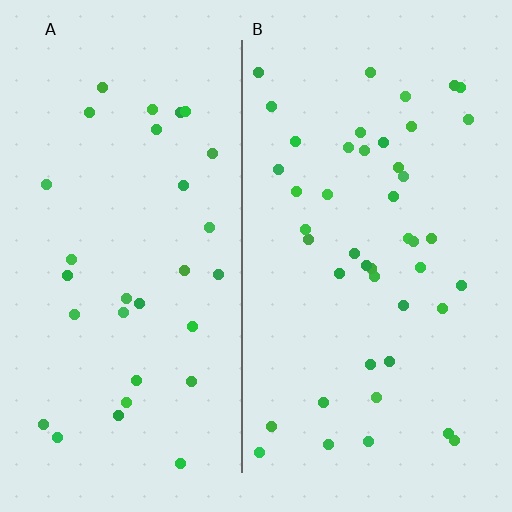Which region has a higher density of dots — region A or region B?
B (the right).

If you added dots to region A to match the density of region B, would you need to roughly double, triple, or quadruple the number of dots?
Approximately double.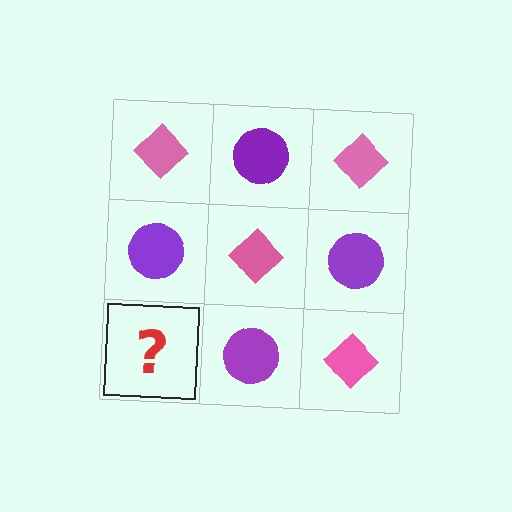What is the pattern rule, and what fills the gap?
The rule is that it alternates pink diamond and purple circle in a checkerboard pattern. The gap should be filled with a pink diamond.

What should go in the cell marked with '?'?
The missing cell should contain a pink diamond.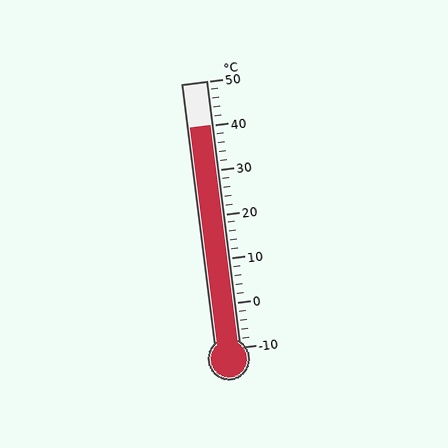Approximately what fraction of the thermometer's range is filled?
The thermometer is filled to approximately 85% of its range.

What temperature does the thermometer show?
The thermometer shows approximately 40°C.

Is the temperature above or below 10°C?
The temperature is above 10°C.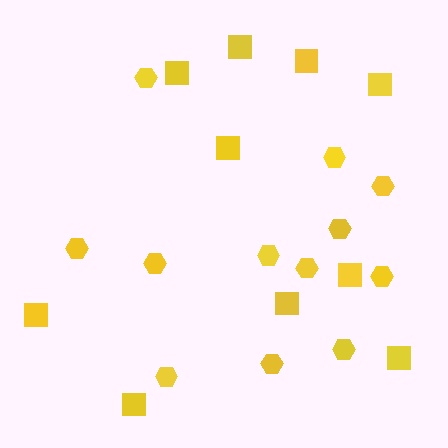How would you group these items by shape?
There are 2 groups: one group of hexagons (12) and one group of squares (10).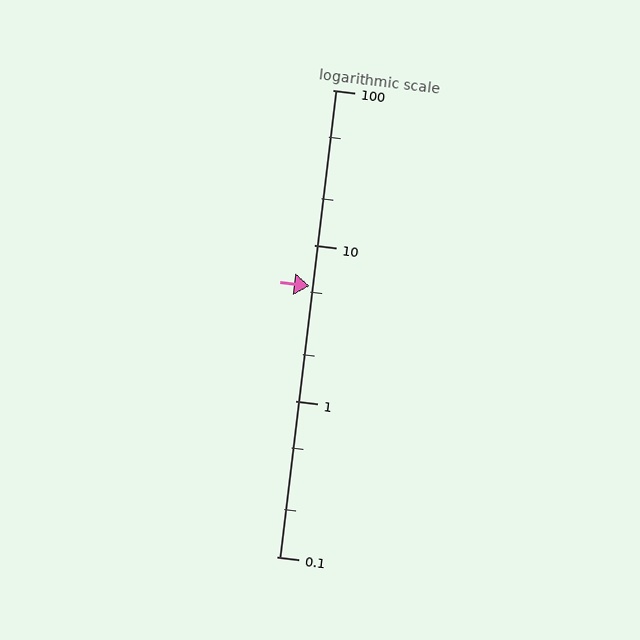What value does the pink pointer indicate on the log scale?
The pointer indicates approximately 5.5.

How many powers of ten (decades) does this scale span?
The scale spans 3 decades, from 0.1 to 100.